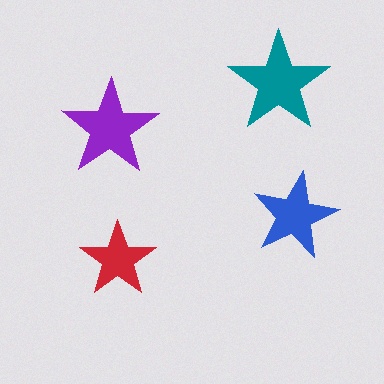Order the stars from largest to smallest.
the teal one, the purple one, the blue one, the red one.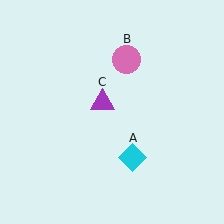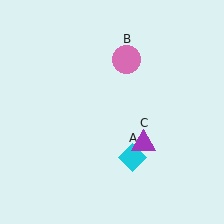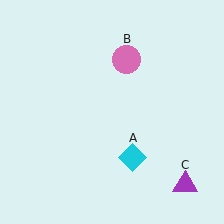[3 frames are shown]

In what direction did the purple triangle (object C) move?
The purple triangle (object C) moved down and to the right.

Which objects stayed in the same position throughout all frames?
Cyan diamond (object A) and pink circle (object B) remained stationary.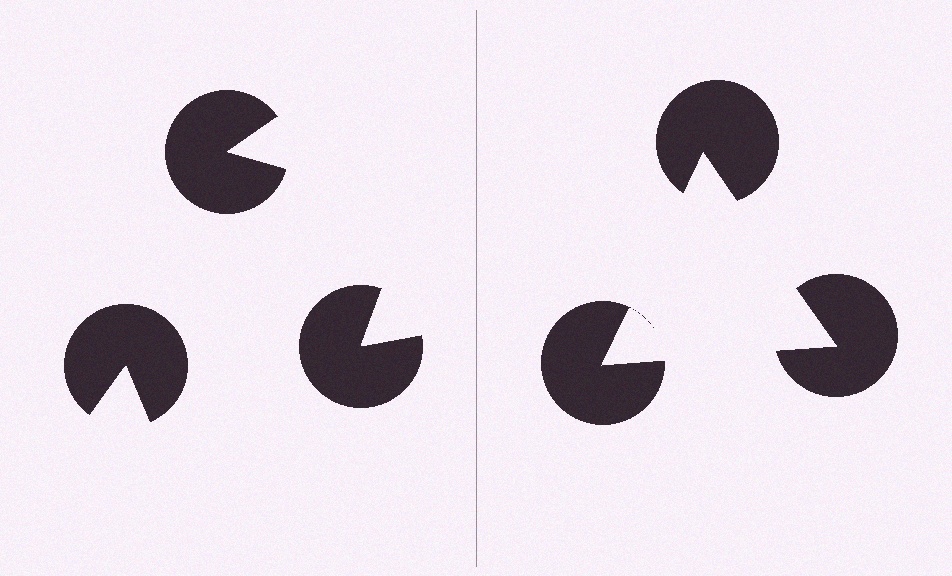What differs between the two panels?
The pac-man discs are positioned identically on both sides; only the wedge orientations differ. On the right they align to a triangle; on the left they are misaligned.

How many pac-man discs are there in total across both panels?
6 — 3 on each side.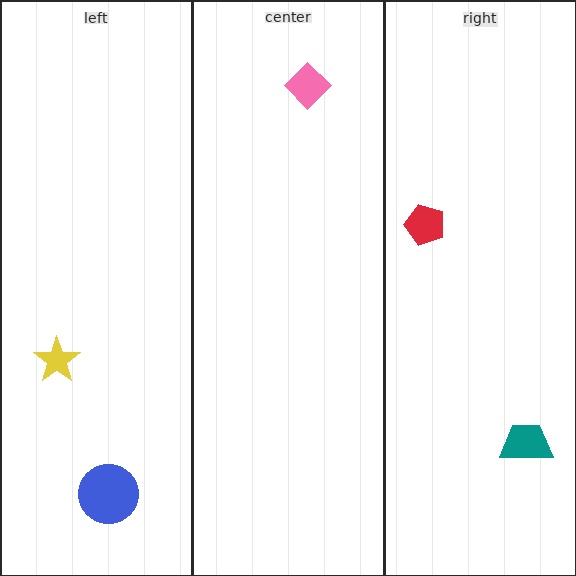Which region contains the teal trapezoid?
The right region.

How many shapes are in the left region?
2.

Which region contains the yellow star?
The left region.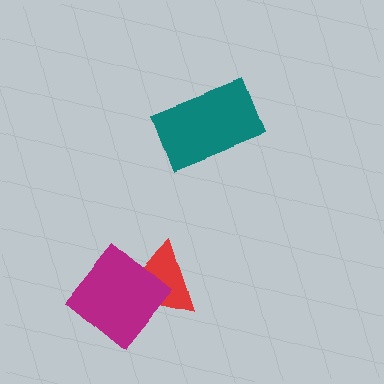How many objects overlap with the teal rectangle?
0 objects overlap with the teal rectangle.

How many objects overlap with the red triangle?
1 object overlaps with the red triangle.